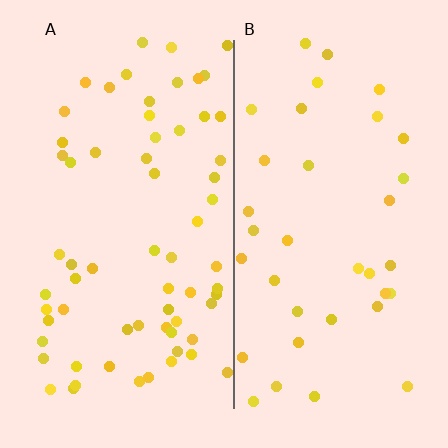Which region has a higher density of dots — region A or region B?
A (the left).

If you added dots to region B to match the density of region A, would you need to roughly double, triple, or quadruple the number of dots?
Approximately double.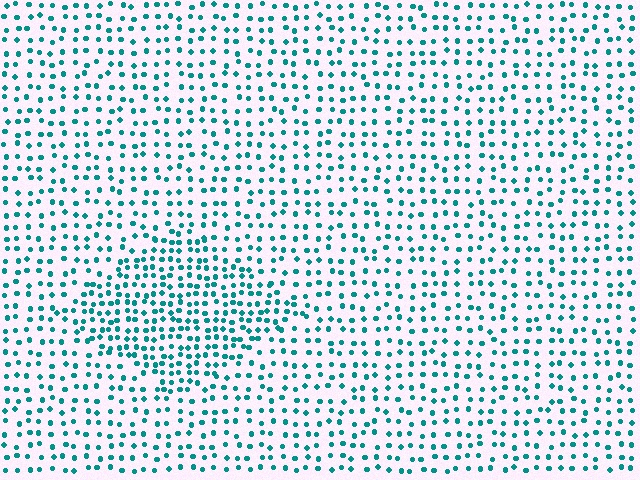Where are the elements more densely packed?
The elements are more densely packed inside the diamond boundary.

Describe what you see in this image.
The image contains small teal elements arranged at two different densities. A diamond-shaped region is visible where the elements are more densely packed than the surrounding area.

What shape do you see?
I see a diamond.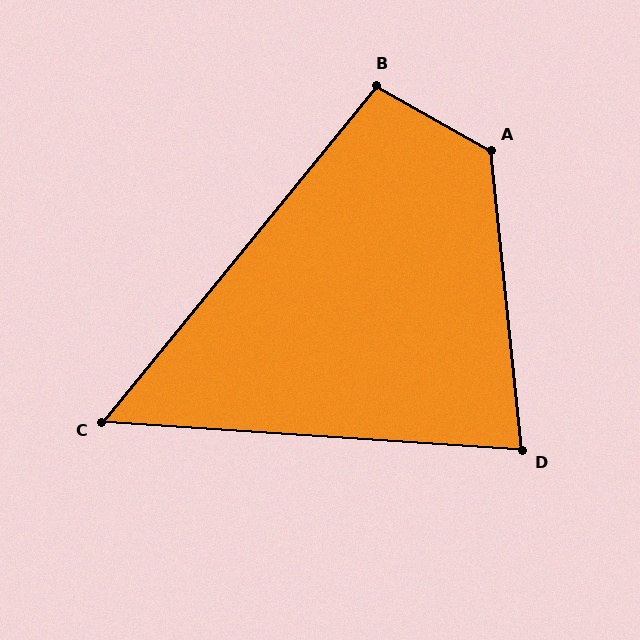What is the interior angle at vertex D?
Approximately 80 degrees (acute).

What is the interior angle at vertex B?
Approximately 100 degrees (obtuse).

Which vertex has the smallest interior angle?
C, at approximately 55 degrees.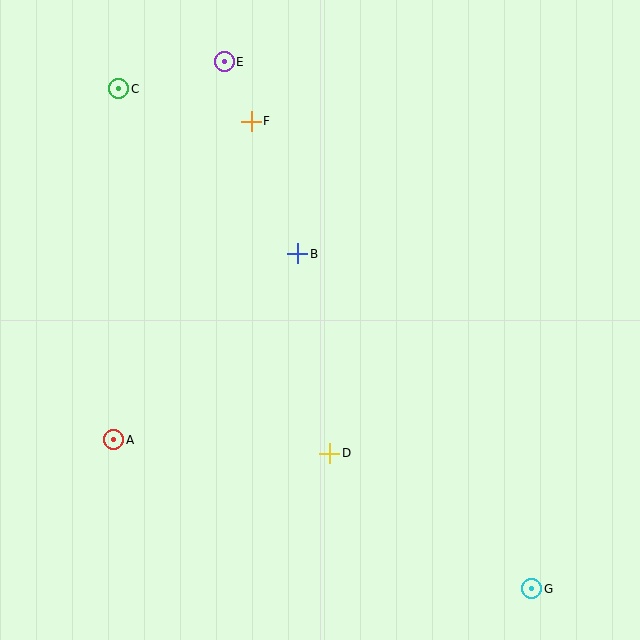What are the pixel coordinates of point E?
Point E is at (224, 62).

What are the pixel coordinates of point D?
Point D is at (330, 453).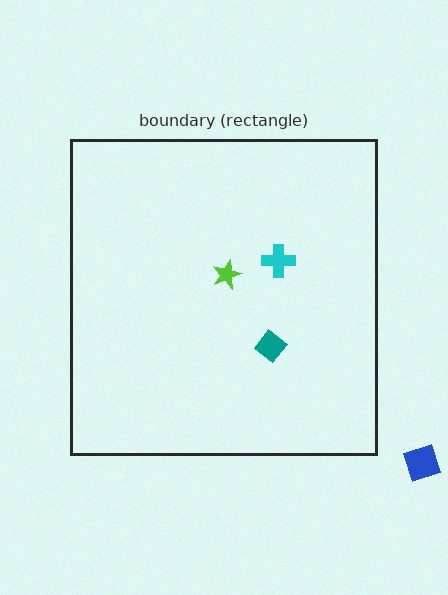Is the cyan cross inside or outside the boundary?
Inside.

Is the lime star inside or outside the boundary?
Inside.